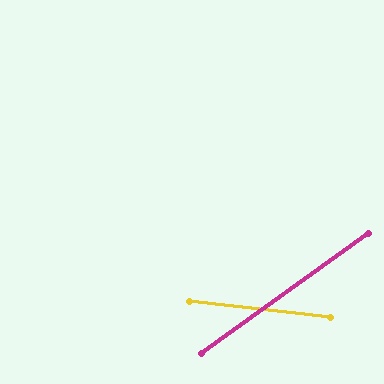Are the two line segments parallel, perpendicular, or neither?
Neither parallel nor perpendicular — they differ by about 42°.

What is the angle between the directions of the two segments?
Approximately 42 degrees.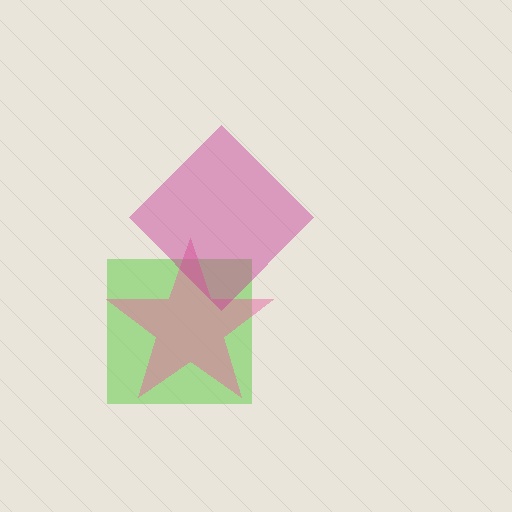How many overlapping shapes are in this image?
There are 3 overlapping shapes in the image.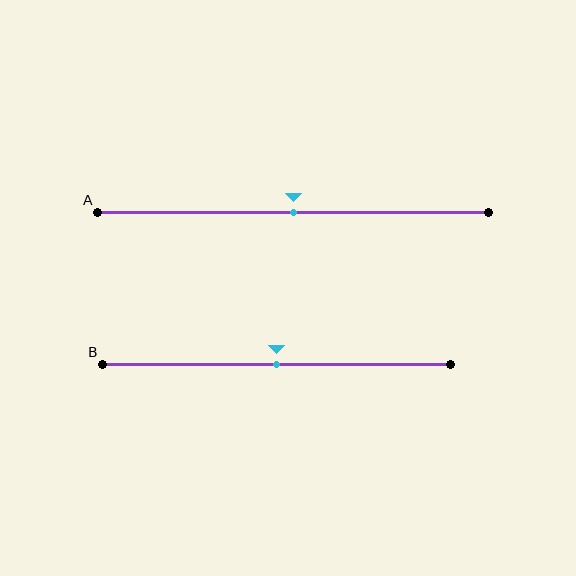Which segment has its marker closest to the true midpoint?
Segment A has its marker closest to the true midpoint.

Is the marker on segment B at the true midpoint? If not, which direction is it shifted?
Yes, the marker on segment B is at the true midpoint.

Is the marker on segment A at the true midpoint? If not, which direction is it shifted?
Yes, the marker on segment A is at the true midpoint.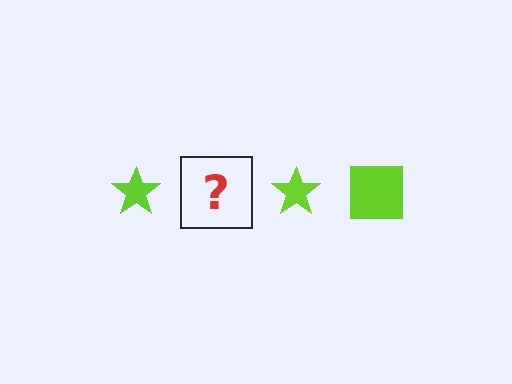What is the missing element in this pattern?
The missing element is a lime square.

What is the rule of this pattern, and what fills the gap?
The rule is that the pattern cycles through star, square shapes in lime. The gap should be filled with a lime square.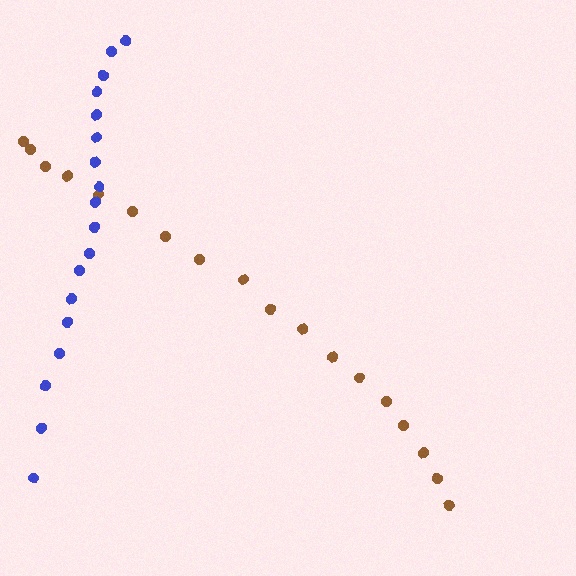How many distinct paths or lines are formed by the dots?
There are 2 distinct paths.